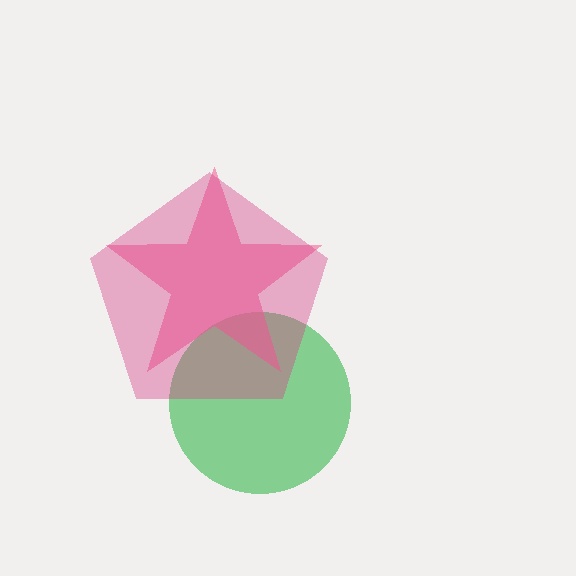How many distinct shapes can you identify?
There are 3 distinct shapes: a green circle, a pink star, a magenta pentagon.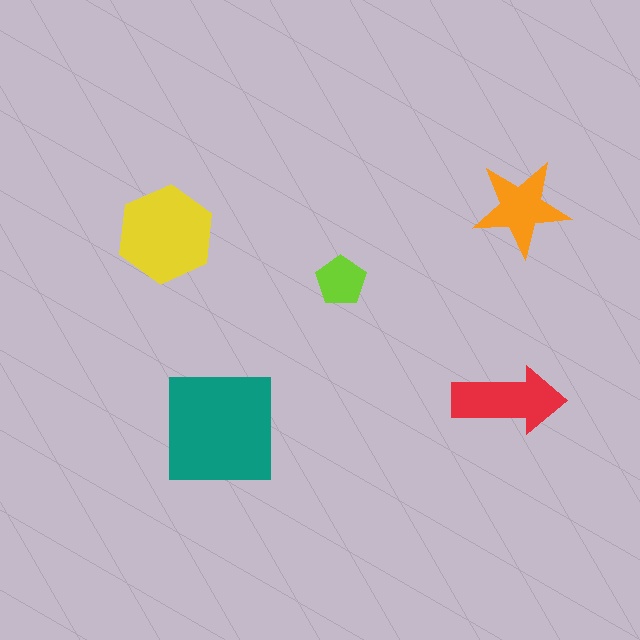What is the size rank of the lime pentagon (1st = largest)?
5th.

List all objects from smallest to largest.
The lime pentagon, the orange star, the red arrow, the yellow hexagon, the teal square.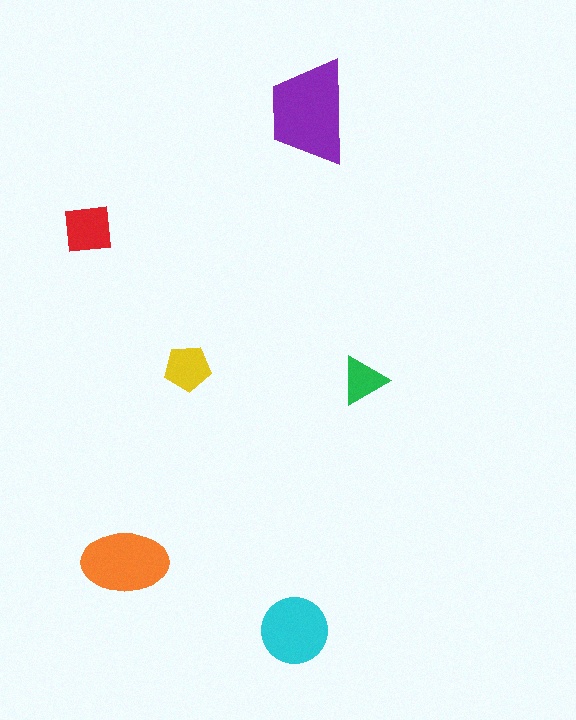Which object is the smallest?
The green triangle.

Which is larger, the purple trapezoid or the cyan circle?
The purple trapezoid.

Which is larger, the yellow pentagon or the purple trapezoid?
The purple trapezoid.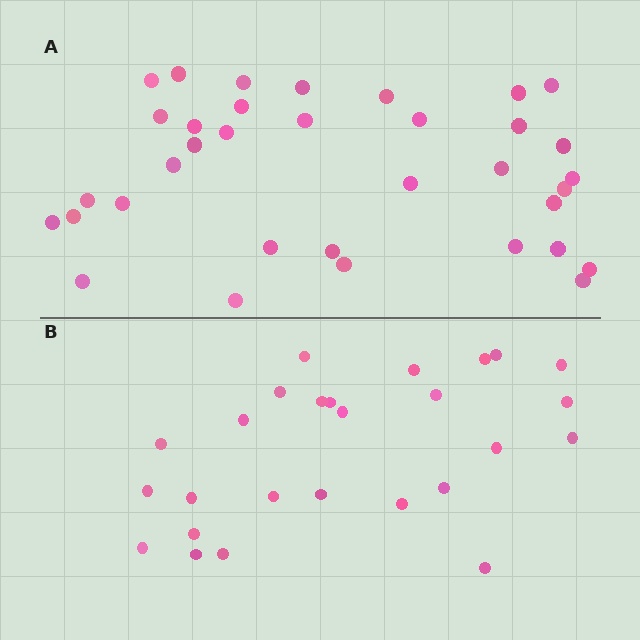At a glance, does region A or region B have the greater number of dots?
Region A (the top region) has more dots.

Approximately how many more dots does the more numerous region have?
Region A has roughly 8 or so more dots than region B.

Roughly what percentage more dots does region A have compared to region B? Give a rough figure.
About 35% more.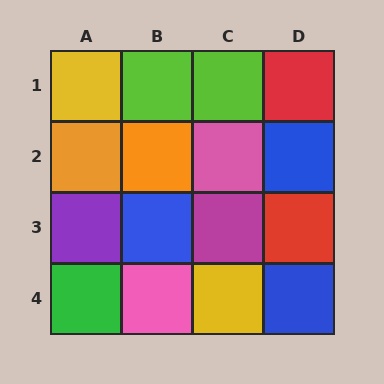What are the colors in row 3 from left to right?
Purple, blue, magenta, red.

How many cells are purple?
1 cell is purple.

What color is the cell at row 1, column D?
Red.